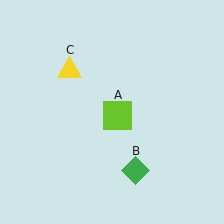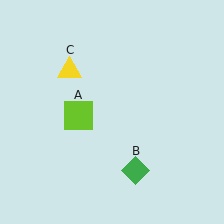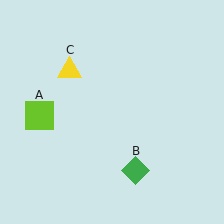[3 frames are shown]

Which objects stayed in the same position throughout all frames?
Green diamond (object B) and yellow triangle (object C) remained stationary.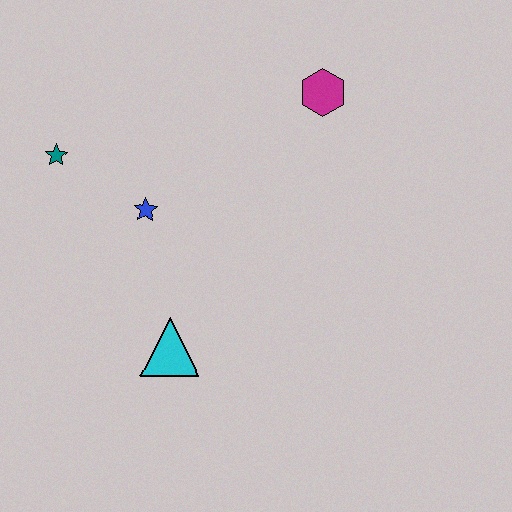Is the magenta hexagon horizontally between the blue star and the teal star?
No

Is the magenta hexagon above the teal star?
Yes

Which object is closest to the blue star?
The teal star is closest to the blue star.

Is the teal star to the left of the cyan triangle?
Yes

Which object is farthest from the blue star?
The magenta hexagon is farthest from the blue star.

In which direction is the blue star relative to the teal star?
The blue star is to the right of the teal star.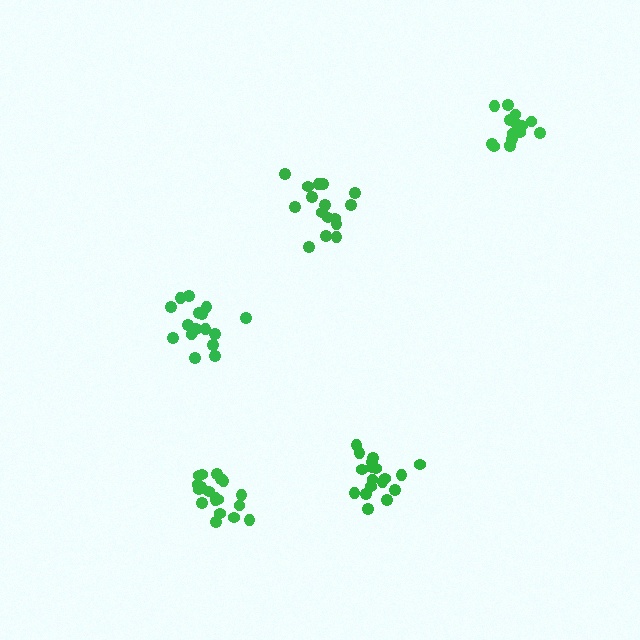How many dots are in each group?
Group 1: 19 dots, Group 2: 16 dots, Group 3: 18 dots, Group 4: 16 dots, Group 5: 17 dots (86 total).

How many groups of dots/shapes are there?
There are 5 groups.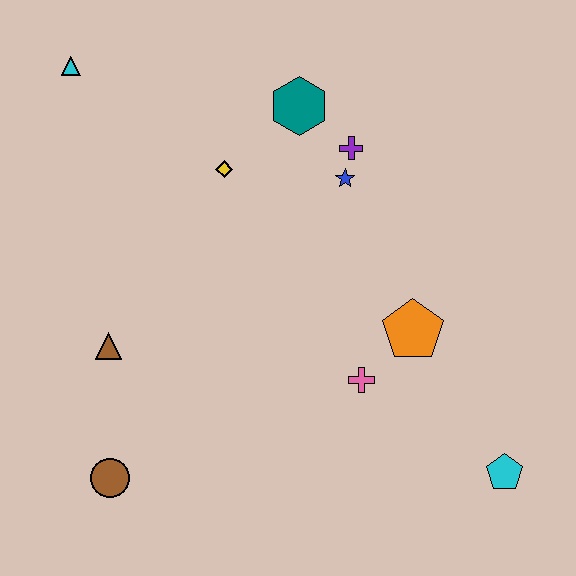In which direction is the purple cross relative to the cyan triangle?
The purple cross is to the right of the cyan triangle.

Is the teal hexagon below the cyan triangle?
Yes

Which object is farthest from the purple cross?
The brown circle is farthest from the purple cross.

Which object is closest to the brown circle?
The brown triangle is closest to the brown circle.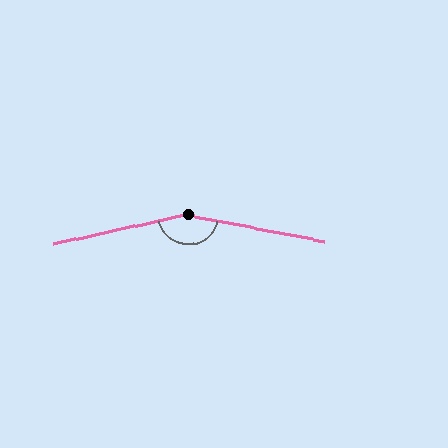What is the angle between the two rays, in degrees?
Approximately 157 degrees.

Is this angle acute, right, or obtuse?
It is obtuse.